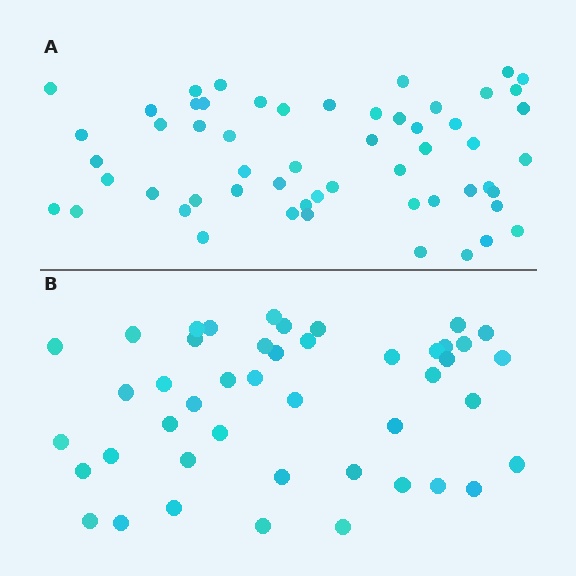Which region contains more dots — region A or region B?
Region A (the top region) has more dots.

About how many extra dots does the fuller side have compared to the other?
Region A has roughly 12 or so more dots than region B.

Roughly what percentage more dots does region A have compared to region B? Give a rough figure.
About 25% more.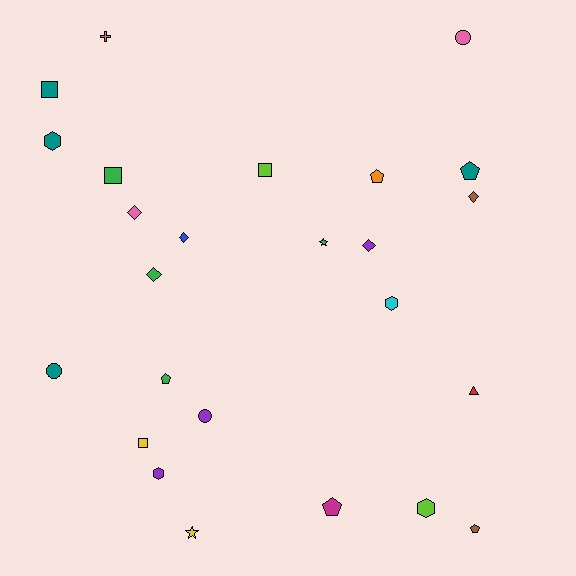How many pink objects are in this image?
There are 3 pink objects.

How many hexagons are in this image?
There are 4 hexagons.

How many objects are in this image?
There are 25 objects.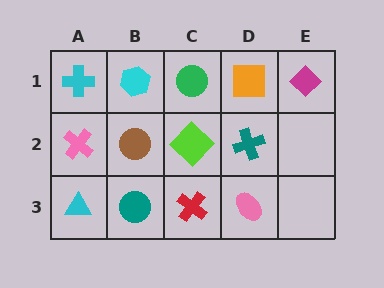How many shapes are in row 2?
4 shapes.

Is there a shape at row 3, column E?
No, that cell is empty.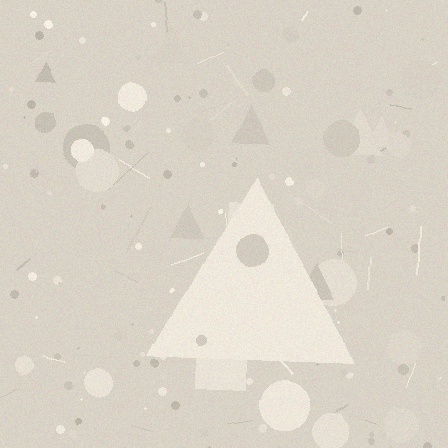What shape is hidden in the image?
A triangle is hidden in the image.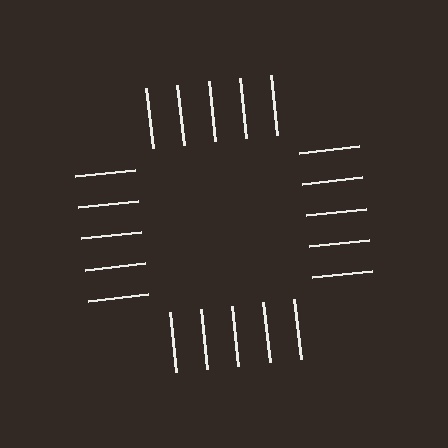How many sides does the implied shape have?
4 sides — the line-ends trace a square.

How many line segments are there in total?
20 — 5 along each of the 4 edges.